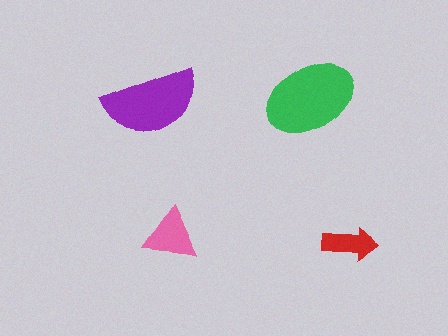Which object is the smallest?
The red arrow.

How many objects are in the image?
There are 4 objects in the image.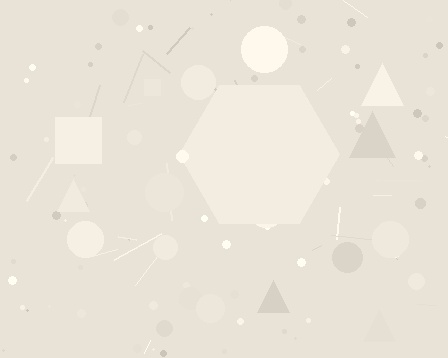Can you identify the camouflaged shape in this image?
The camouflaged shape is a hexagon.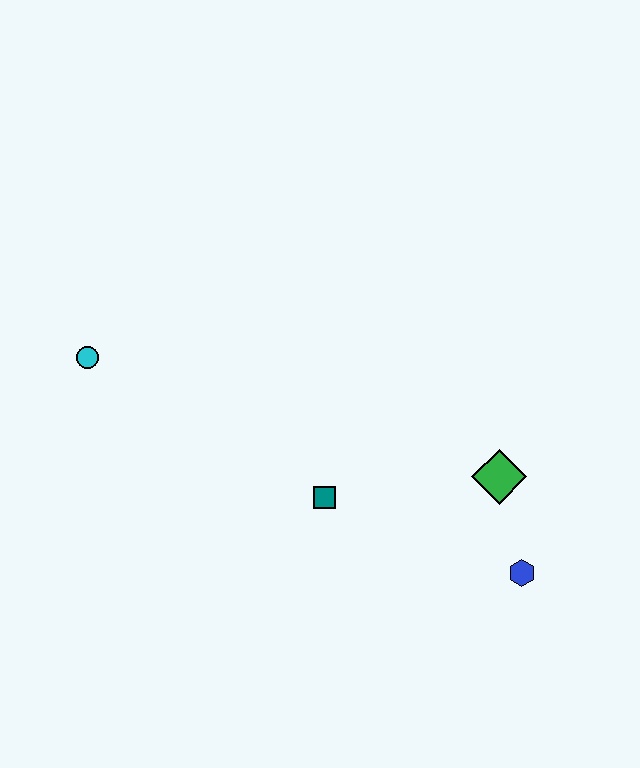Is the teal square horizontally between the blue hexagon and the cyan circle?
Yes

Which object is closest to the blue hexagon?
The green diamond is closest to the blue hexagon.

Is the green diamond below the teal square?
No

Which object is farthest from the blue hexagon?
The cyan circle is farthest from the blue hexagon.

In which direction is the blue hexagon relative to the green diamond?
The blue hexagon is below the green diamond.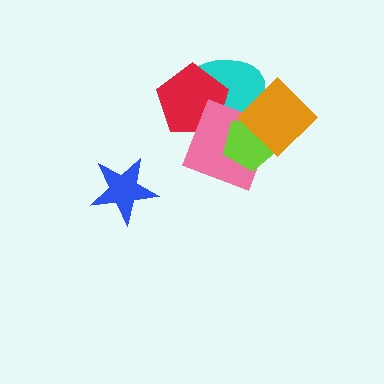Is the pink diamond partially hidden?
Yes, it is partially covered by another shape.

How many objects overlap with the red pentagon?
2 objects overlap with the red pentagon.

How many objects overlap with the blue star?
0 objects overlap with the blue star.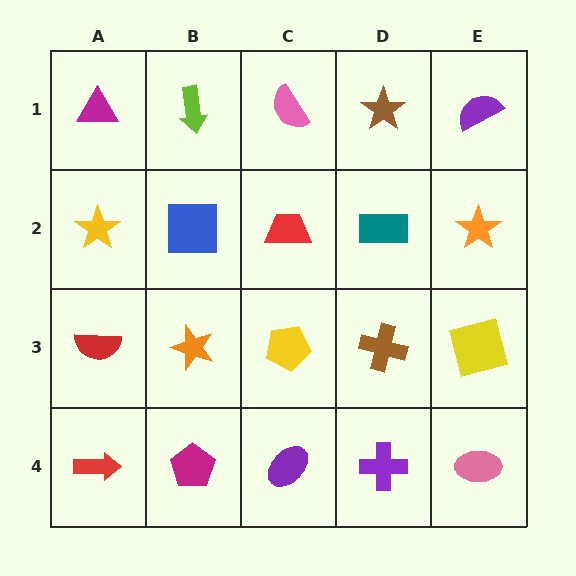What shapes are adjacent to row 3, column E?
An orange star (row 2, column E), a pink ellipse (row 4, column E), a brown cross (row 3, column D).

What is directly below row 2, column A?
A red semicircle.